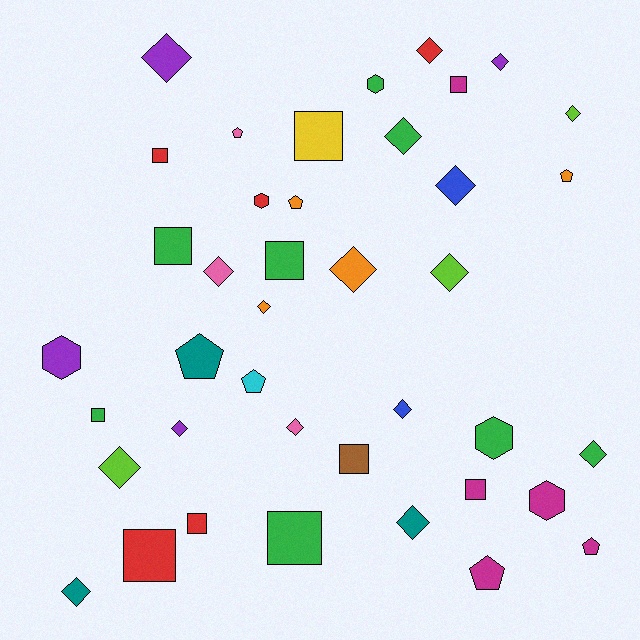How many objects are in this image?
There are 40 objects.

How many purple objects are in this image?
There are 4 purple objects.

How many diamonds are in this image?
There are 17 diamonds.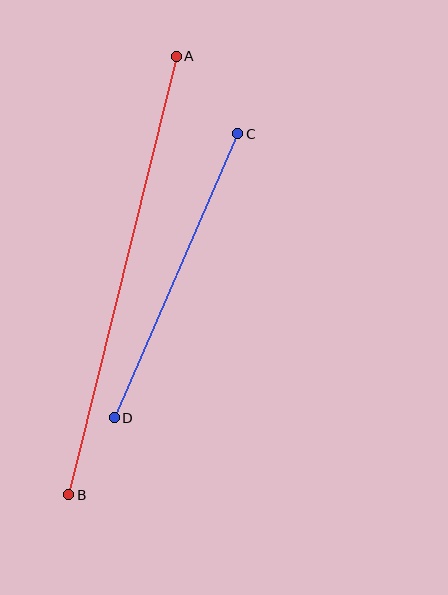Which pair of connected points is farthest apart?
Points A and B are farthest apart.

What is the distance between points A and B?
The distance is approximately 451 pixels.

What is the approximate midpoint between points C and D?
The midpoint is at approximately (176, 276) pixels.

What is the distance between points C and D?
The distance is approximately 310 pixels.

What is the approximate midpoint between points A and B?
The midpoint is at approximately (122, 276) pixels.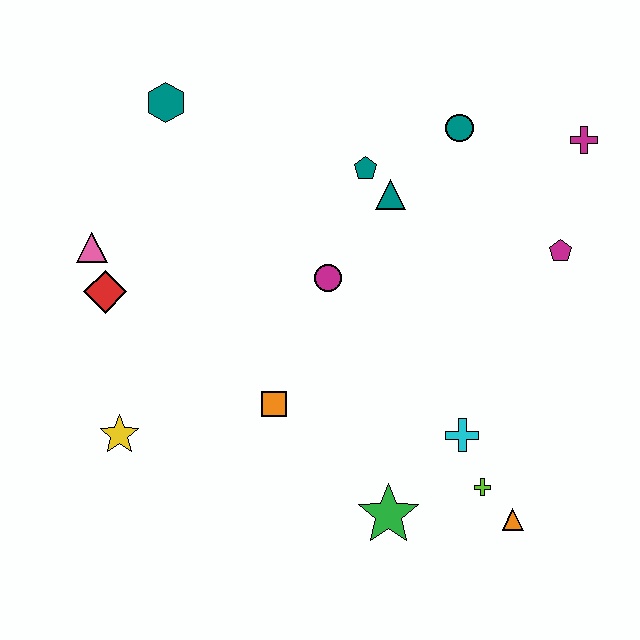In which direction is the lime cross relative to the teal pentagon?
The lime cross is below the teal pentagon.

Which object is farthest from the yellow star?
The magenta cross is farthest from the yellow star.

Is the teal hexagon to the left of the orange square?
Yes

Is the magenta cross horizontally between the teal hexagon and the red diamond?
No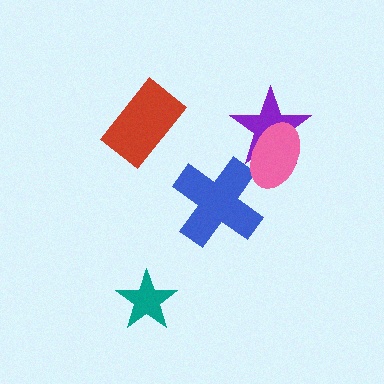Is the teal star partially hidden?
No, no other shape covers it.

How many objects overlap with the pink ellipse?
1 object overlaps with the pink ellipse.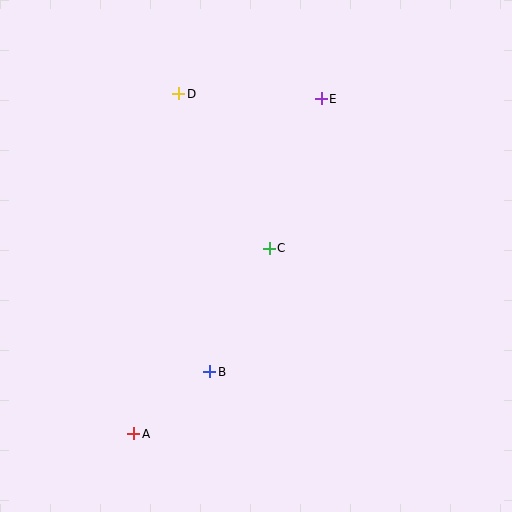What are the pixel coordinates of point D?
Point D is at (179, 94).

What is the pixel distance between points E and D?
The distance between E and D is 143 pixels.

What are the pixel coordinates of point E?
Point E is at (321, 99).